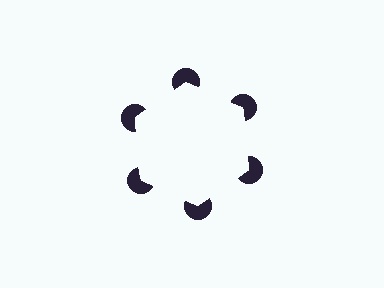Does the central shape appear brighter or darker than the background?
It typically appears slightly brighter than the background, even though no actual brightness change is drawn.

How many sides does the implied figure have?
6 sides.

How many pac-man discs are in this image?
There are 6 — one at each vertex of the illusory hexagon.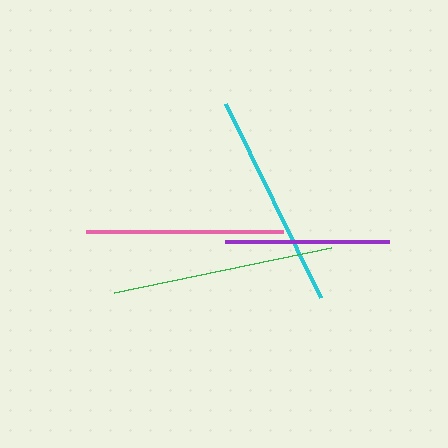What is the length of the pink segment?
The pink segment is approximately 197 pixels long.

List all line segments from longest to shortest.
From longest to shortest: green, cyan, pink, purple.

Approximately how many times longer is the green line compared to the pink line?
The green line is approximately 1.1 times the length of the pink line.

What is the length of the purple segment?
The purple segment is approximately 164 pixels long.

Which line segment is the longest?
The green line is the longest at approximately 222 pixels.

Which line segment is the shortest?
The purple line is the shortest at approximately 164 pixels.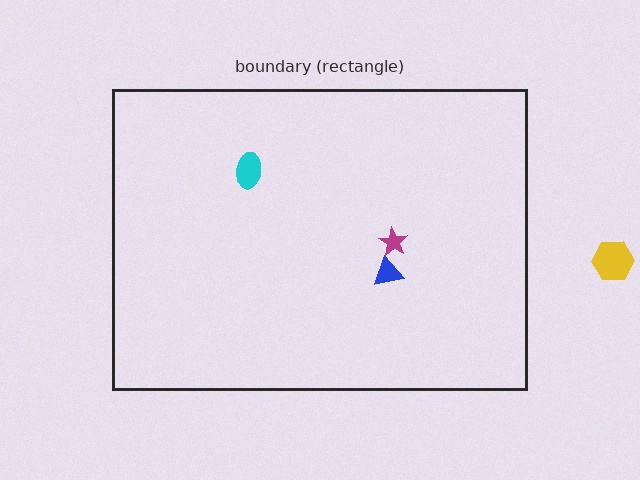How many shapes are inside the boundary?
3 inside, 1 outside.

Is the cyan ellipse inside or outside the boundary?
Inside.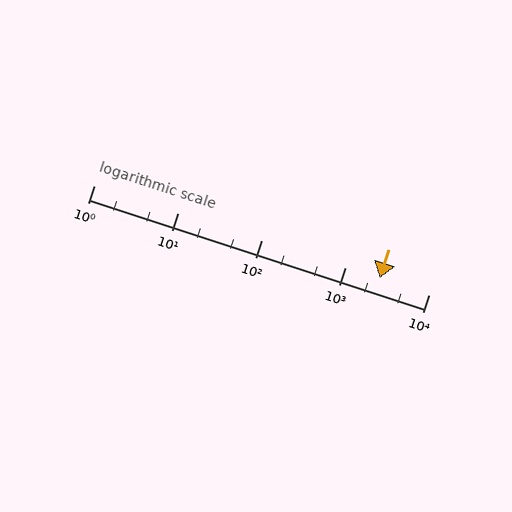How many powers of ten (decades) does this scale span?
The scale spans 4 decades, from 1 to 10000.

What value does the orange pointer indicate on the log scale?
The pointer indicates approximately 2600.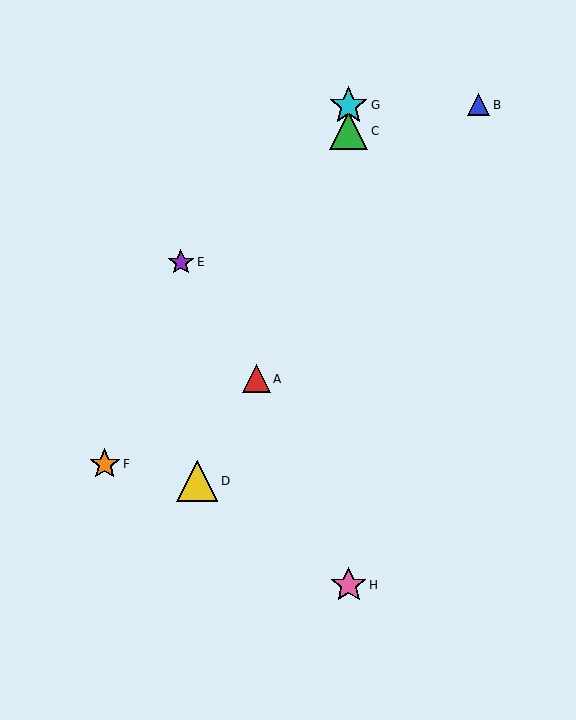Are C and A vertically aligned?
No, C is at x≈349 and A is at x≈256.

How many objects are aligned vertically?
3 objects (C, G, H) are aligned vertically.